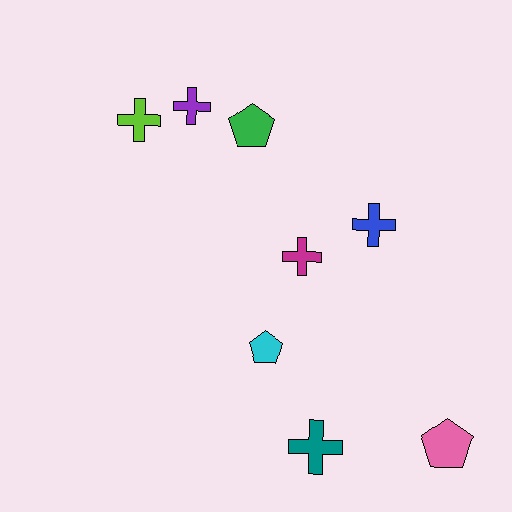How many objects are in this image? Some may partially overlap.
There are 8 objects.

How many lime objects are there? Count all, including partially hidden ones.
There is 1 lime object.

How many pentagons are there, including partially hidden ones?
There are 3 pentagons.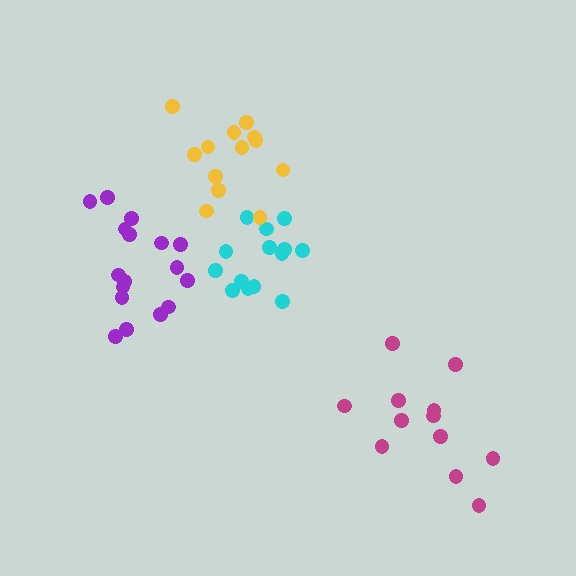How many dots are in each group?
Group 1: 12 dots, Group 2: 17 dots, Group 3: 14 dots, Group 4: 13 dots (56 total).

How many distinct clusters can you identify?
There are 4 distinct clusters.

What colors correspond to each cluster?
The clusters are colored: magenta, purple, cyan, yellow.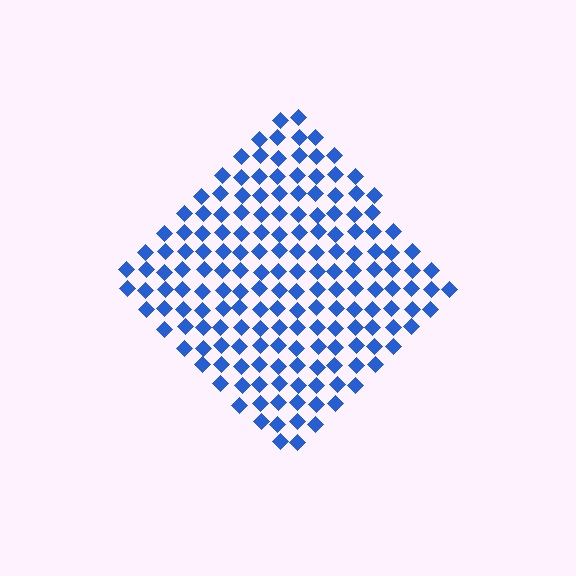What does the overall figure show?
The overall figure shows a diamond.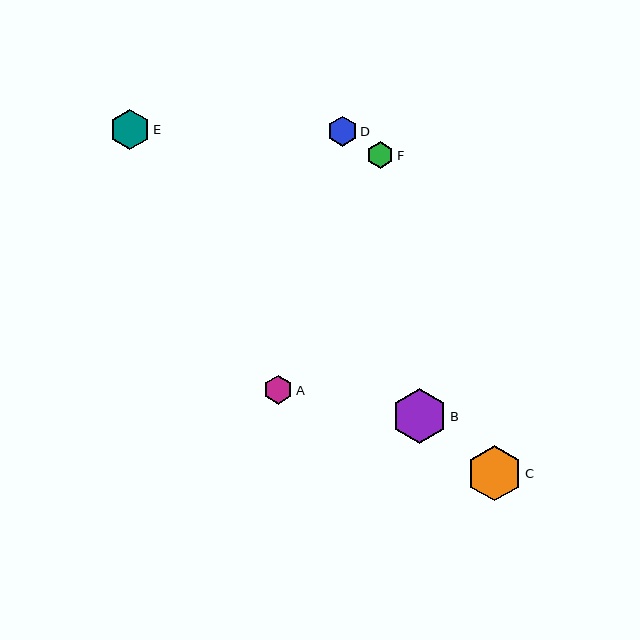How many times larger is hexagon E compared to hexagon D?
Hexagon E is approximately 1.3 times the size of hexagon D.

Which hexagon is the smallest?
Hexagon F is the smallest with a size of approximately 27 pixels.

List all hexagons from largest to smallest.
From largest to smallest: C, B, E, D, A, F.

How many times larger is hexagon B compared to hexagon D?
Hexagon B is approximately 1.8 times the size of hexagon D.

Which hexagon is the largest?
Hexagon C is the largest with a size of approximately 55 pixels.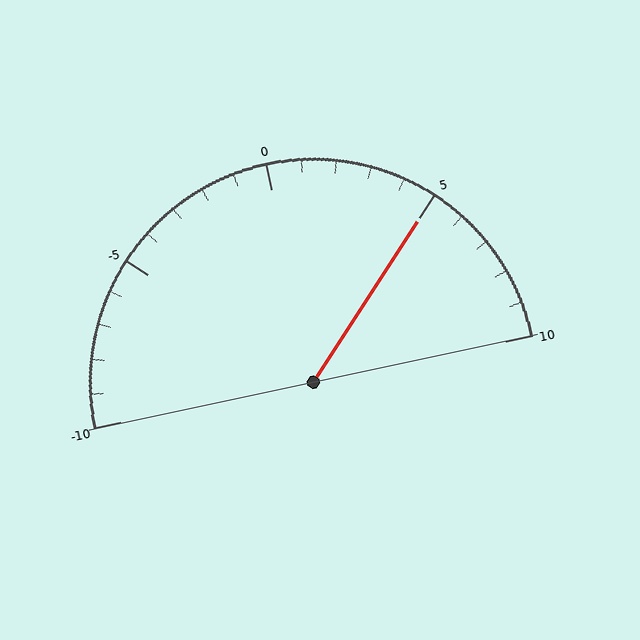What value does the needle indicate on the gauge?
The needle indicates approximately 5.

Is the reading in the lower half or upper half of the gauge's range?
The reading is in the upper half of the range (-10 to 10).